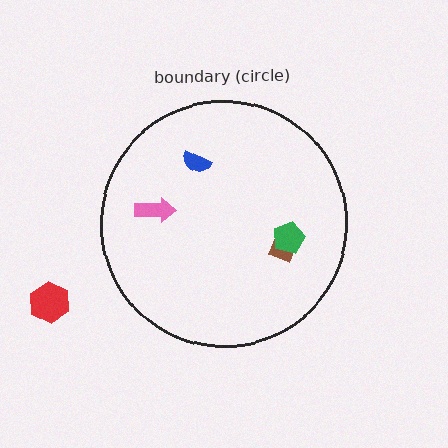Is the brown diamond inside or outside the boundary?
Inside.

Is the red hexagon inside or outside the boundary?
Outside.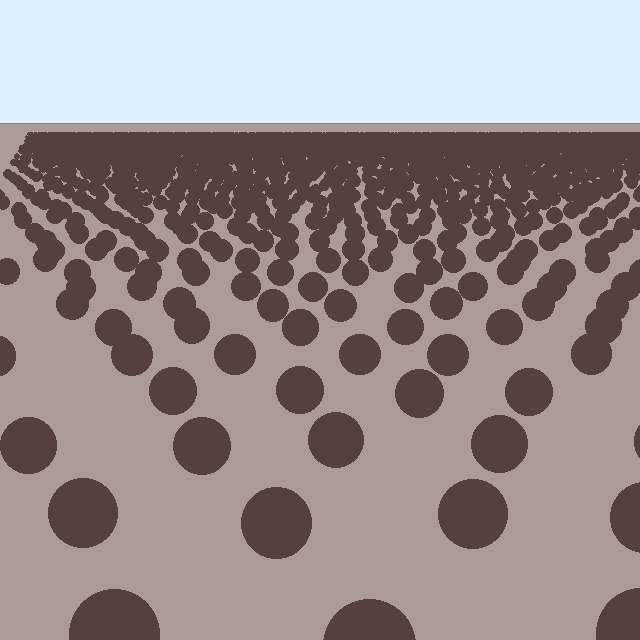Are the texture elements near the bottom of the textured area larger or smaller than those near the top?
Larger. Near the bottom, elements are closer to the viewer and appear at a bigger on-screen size.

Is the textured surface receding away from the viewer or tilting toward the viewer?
The surface is receding away from the viewer. Texture elements get smaller and denser toward the top.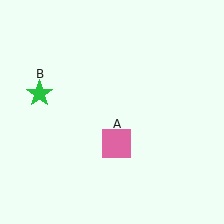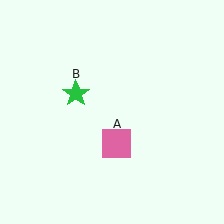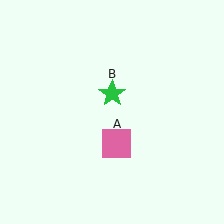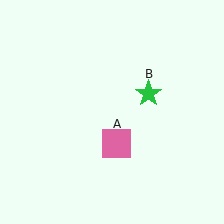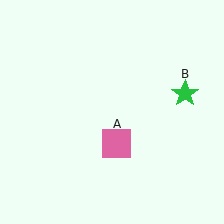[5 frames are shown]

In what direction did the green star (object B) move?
The green star (object B) moved right.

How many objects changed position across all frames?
1 object changed position: green star (object B).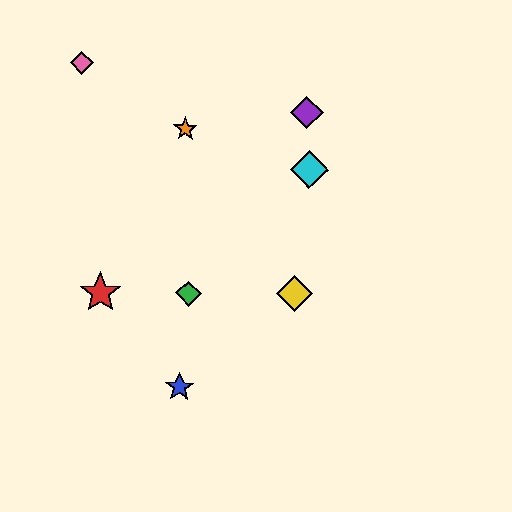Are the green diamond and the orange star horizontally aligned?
No, the green diamond is at y≈293 and the orange star is at y≈129.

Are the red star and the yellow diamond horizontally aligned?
Yes, both are at y≈293.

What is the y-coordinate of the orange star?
The orange star is at y≈129.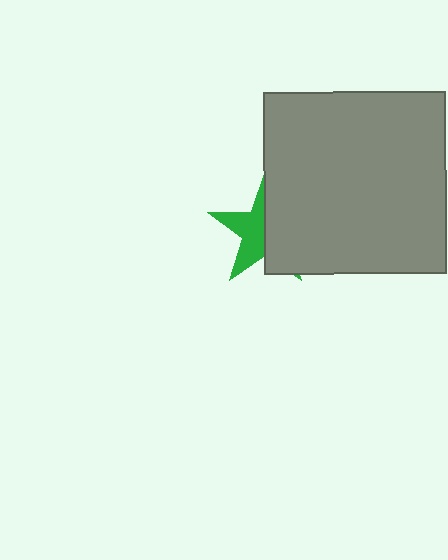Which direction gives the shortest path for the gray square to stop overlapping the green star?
Moving right gives the shortest separation.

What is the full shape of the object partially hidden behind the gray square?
The partially hidden object is a green star.